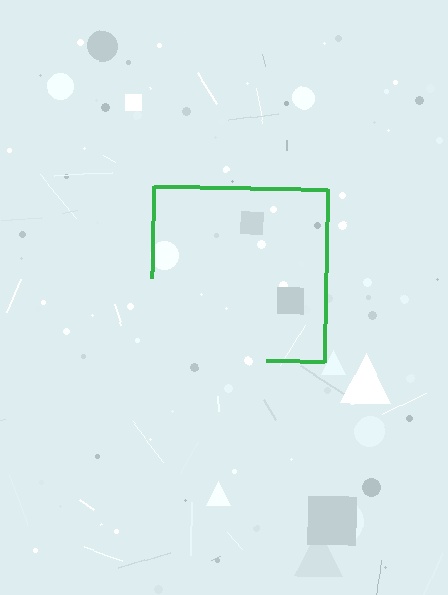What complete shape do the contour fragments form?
The contour fragments form a square.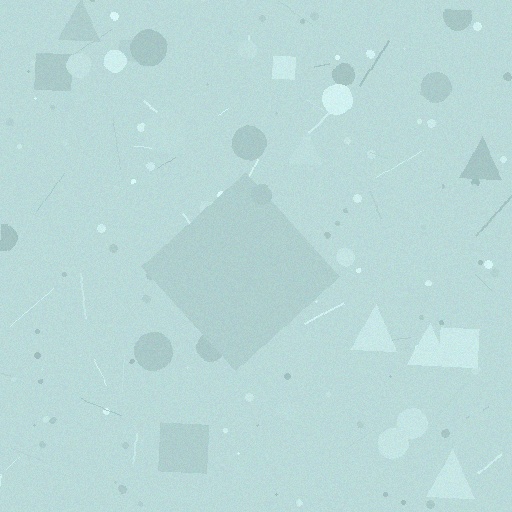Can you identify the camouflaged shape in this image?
The camouflaged shape is a diamond.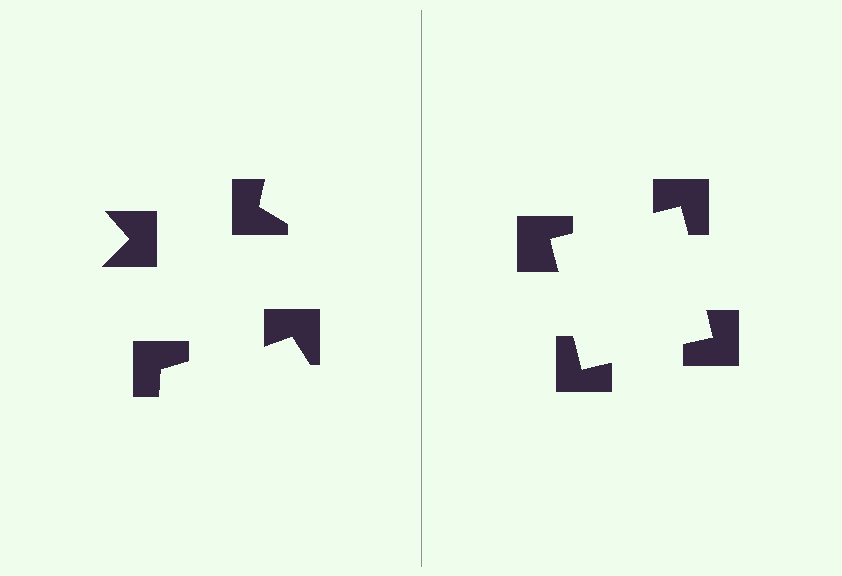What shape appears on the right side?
An illusory square.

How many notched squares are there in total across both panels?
8 — 4 on each side.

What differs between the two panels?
The notched squares are positioned identically on both sides; only the wedge orientations differ. On the right they align to a square; on the left they are misaligned.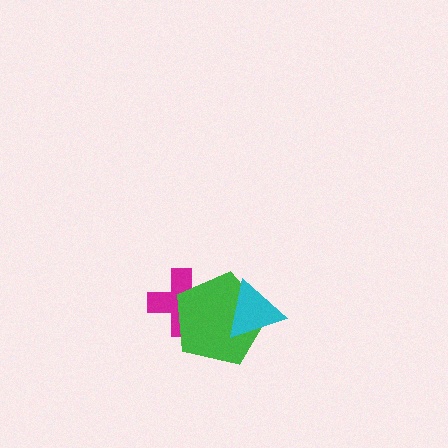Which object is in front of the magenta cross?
The green pentagon is in front of the magenta cross.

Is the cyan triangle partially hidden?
No, no other shape covers it.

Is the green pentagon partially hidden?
Yes, it is partially covered by another shape.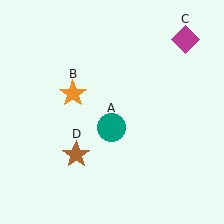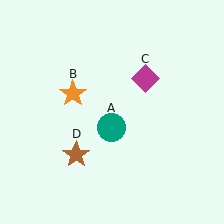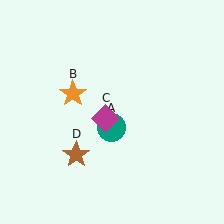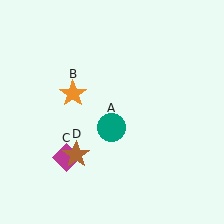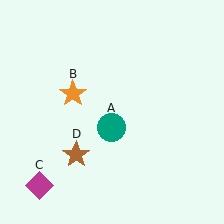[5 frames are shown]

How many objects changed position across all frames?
1 object changed position: magenta diamond (object C).